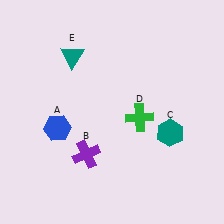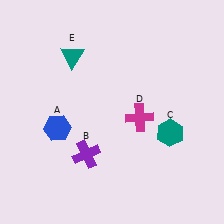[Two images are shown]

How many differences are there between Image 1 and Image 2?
There is 1 difference between the two images.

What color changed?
The cross (D) changed from green in Image 1 to magenta in Image 2.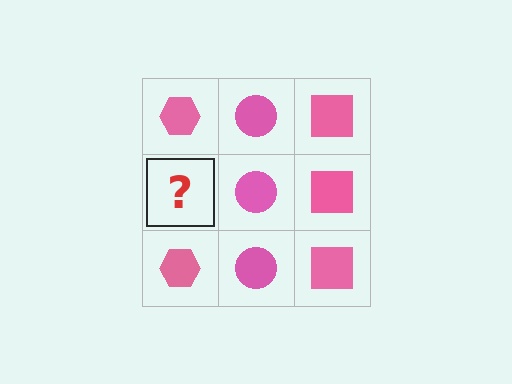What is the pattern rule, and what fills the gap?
The rule is that each column has a consistent shape. The gap should be filled with a pink hexagon.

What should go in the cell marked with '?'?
The missing cell should contain a pink hexagon.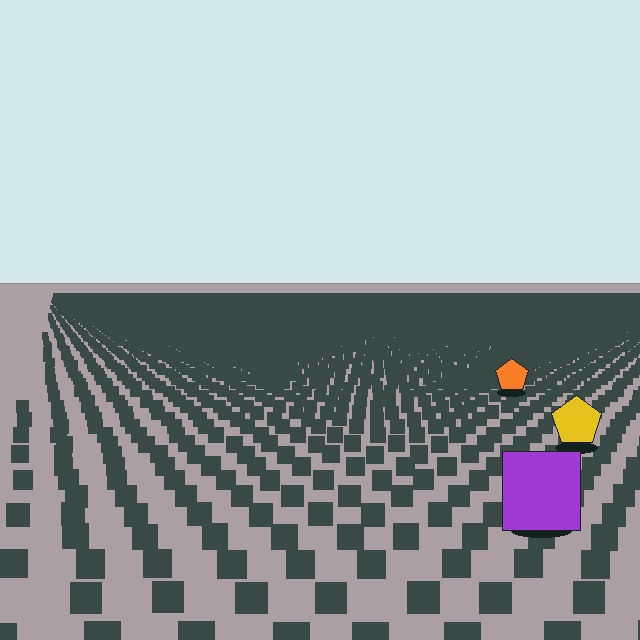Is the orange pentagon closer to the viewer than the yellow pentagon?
No. The yellow pentagon is closer — you can tell from the texture gradient: the ground texture is coarser near it.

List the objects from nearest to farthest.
From nearest to farthest: the purple square, the yellow pentagon, the orange pentagon.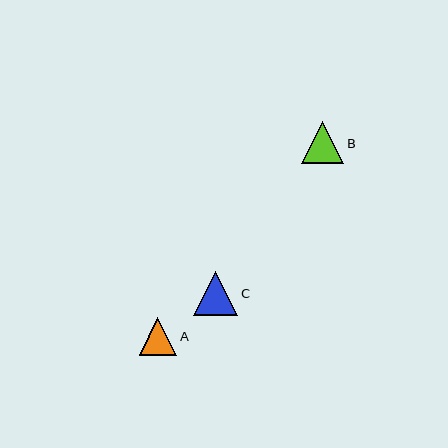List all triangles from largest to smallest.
From largest to smallest: C, B, A.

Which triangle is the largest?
Triangle C is the largest with a size of approximately 44 pixels.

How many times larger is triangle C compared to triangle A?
Triangle C is approximately 1.2 times the size of triangle A.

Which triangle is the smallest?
Triangle A is the smallest with a size of approximately 37 pixels.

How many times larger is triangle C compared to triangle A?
Triangle C is approximately 1.2 times the size of triangle A.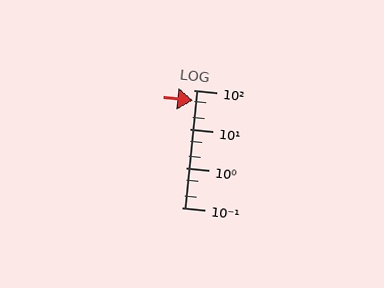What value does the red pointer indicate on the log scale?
The pointer indicates approximately 53.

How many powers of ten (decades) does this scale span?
The scale spans 3 decades, from 0.1 to 100.